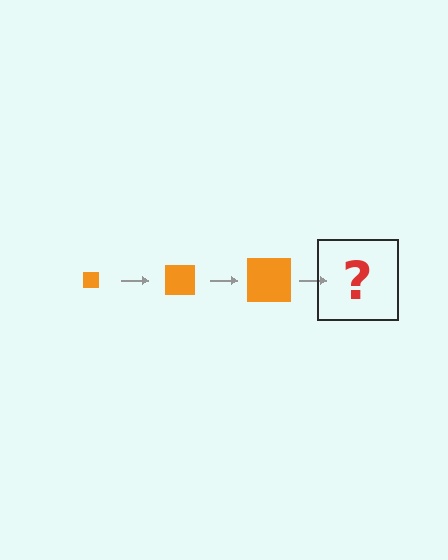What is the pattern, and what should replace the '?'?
The pattern is that the square gets progressively larger each step. The '?' should be an orange square, larger than the previous one.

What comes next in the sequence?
The next element should be an orange square, larger than the previous one.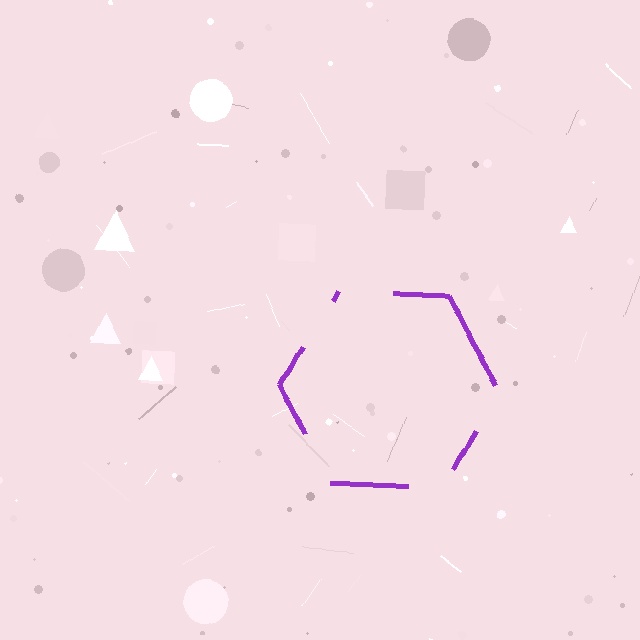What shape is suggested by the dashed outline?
The dashed outline suggests a hexagon.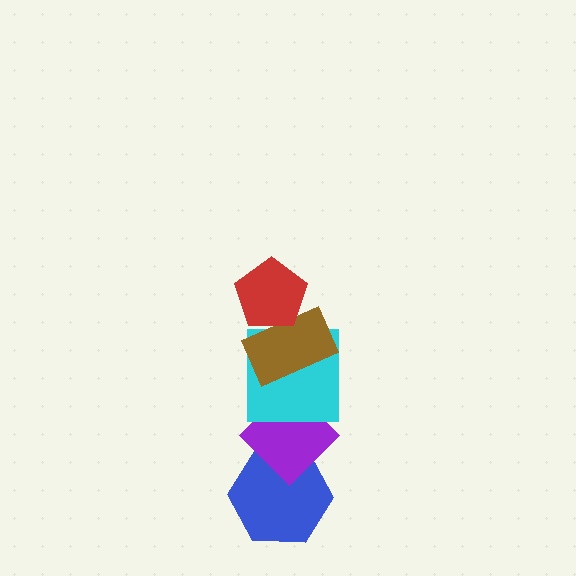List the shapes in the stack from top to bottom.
From top to bottom: the red pentagon, the brown rectangle, the cyan square, the purple diamond, the blue hexagon.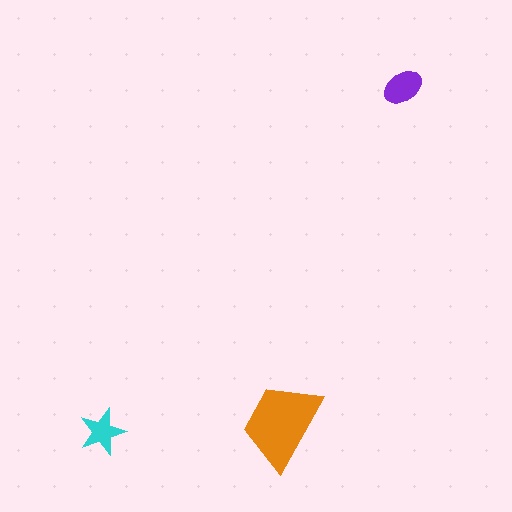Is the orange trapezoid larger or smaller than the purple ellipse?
Larger.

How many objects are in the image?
There are 3 objects in the image.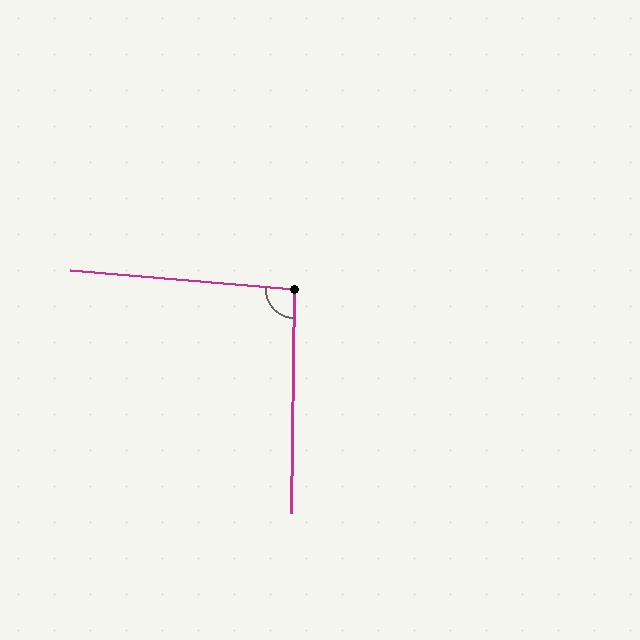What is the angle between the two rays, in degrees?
Approximately 94 degrees.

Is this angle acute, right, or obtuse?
It is approximately a right angle.